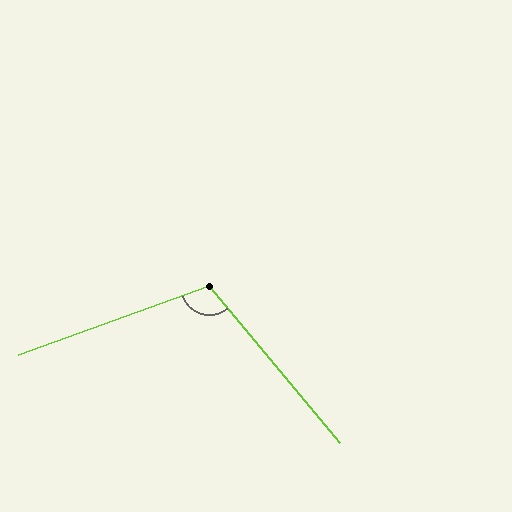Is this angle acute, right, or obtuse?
It is obtuse.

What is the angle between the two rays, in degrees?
Approximately 110 degrees.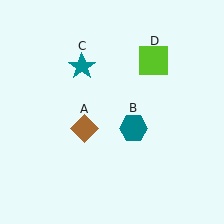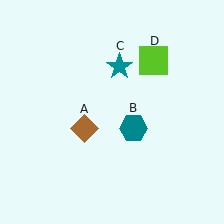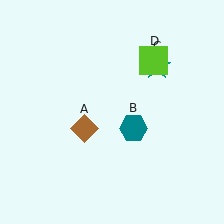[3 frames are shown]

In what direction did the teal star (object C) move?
The teal star (object C) moved right.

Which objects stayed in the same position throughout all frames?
Brown diamond (object A) and teal hexagon (object B) and lime square (object D) remained stationary.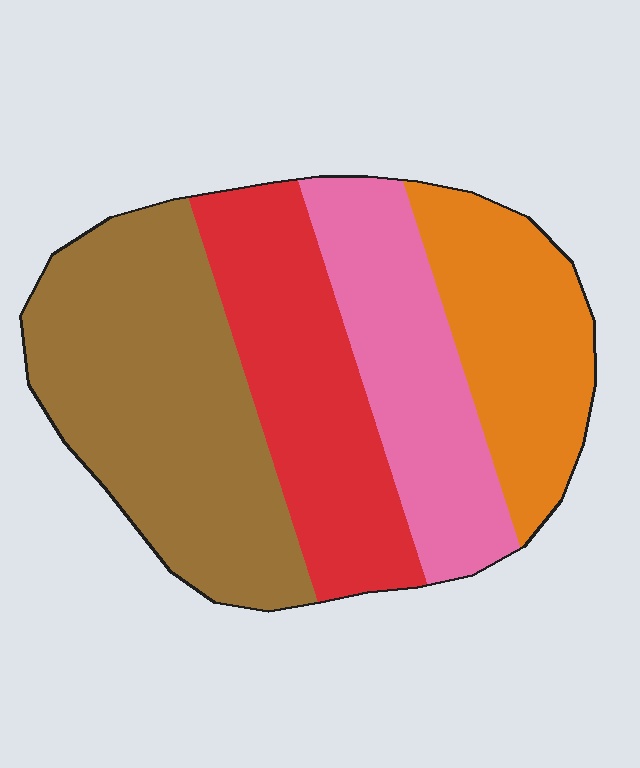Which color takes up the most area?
Brown, at roughly 35%.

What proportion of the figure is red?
Red covers about 25% of the figure.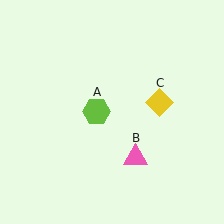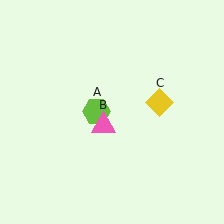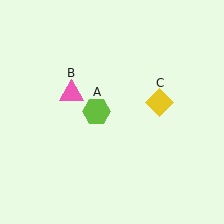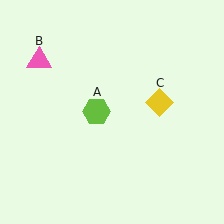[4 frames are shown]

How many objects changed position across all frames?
1 object changed position: pink triangle (object B).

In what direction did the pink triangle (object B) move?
The pink triangle (object B) moved up and to the left.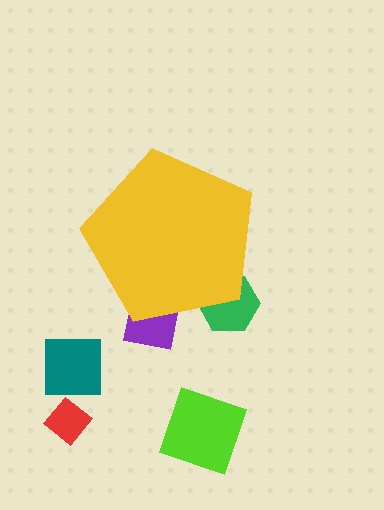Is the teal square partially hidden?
No, the teal square is fully visible.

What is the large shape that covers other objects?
A yellow pentagon.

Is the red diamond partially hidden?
No, the red diamond is fully visible.